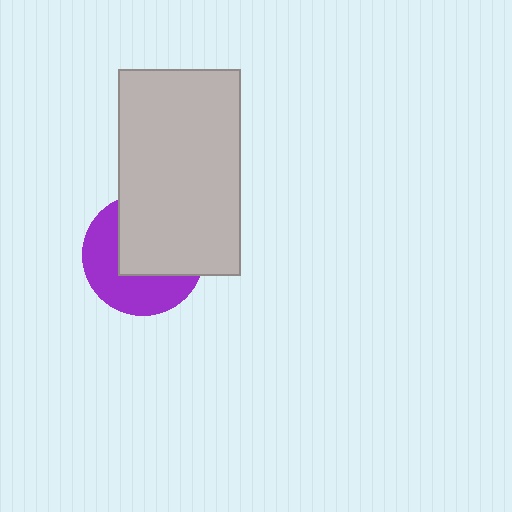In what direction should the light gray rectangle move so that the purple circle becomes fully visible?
The light gray rectangle should move toward the upper-right. That is the shortest direction to clear the overlap and leave the purple circle fully visible.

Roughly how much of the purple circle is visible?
About half of it is visible (roughly 47%).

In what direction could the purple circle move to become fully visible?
The purple circle could move toward the lower-left. That would shift it out from behind the light gray rectangle entirely.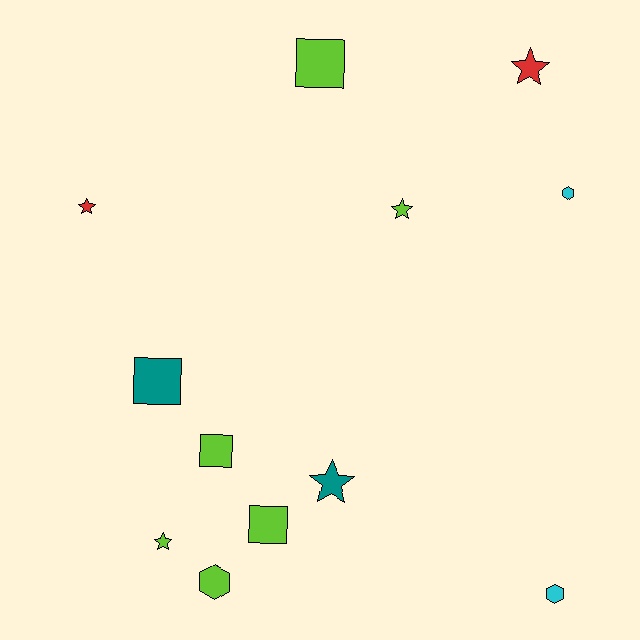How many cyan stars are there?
There are no cyan stars.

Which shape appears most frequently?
Star, with 5 objects.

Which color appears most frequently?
Lime, with 6 objects.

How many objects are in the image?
There are 12 objects.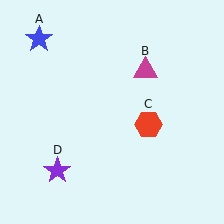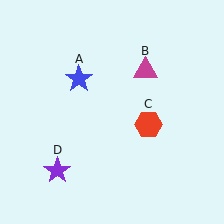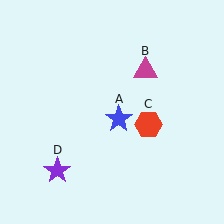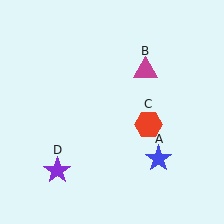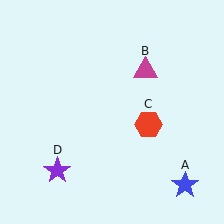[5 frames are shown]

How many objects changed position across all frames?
1 object changed position: blue star (object A).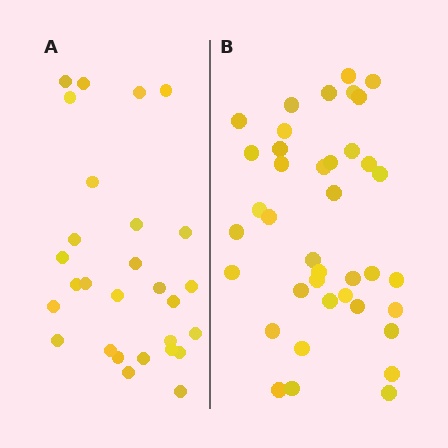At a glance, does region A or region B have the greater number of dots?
Region B (the right region) has more dots.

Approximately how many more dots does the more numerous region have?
Region B has roughly 12 or so more dots than region A.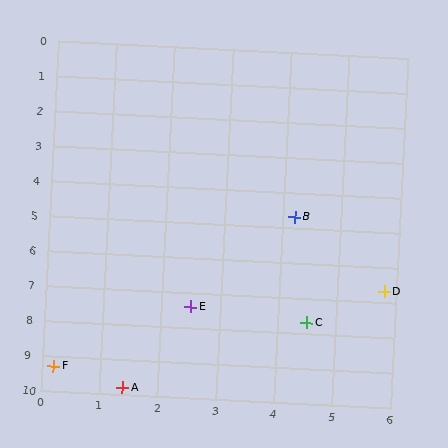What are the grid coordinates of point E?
Point E is at approximately (2.5, 7.4).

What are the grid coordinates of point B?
Point B is at approximately (4.2, 4.7).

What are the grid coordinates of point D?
Point D is at approximately (5.8, 6.7).